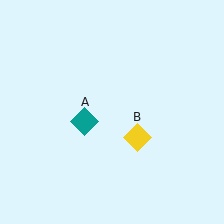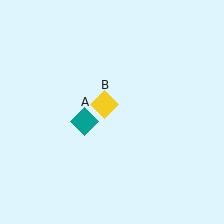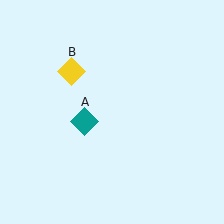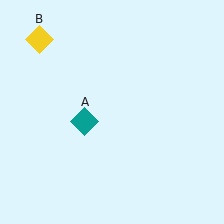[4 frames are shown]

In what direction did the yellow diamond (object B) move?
The yellow diamond (object B) moved up and to the left.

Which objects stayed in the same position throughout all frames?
Teal diamond (object A) remained stationary.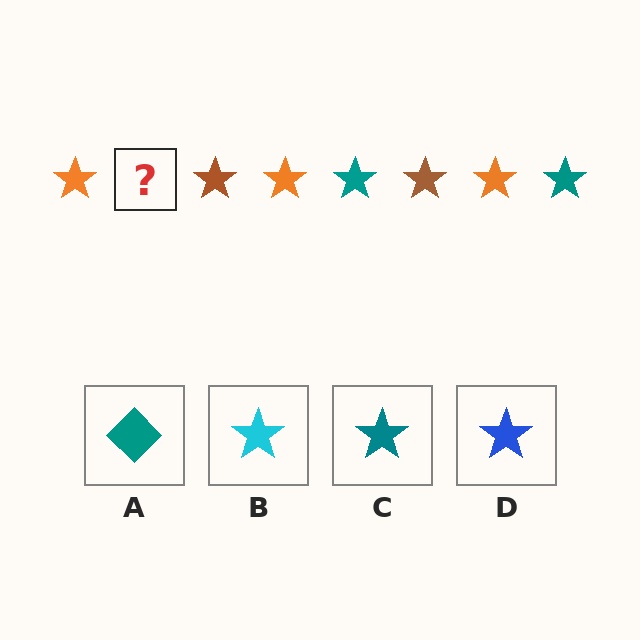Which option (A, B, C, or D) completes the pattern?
C.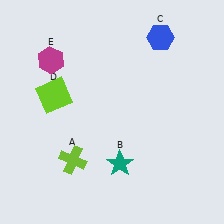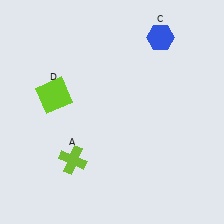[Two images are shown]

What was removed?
The teal star (B), the magenta hexagon (E) were removed in Image 2.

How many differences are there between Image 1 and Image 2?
There are 2 differences between the two images.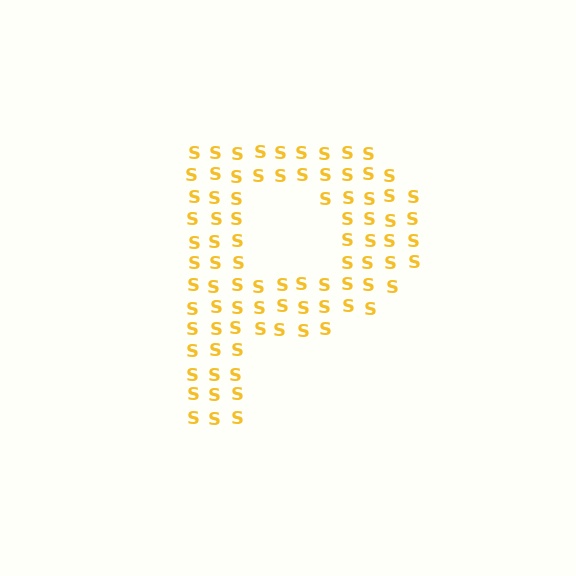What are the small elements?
The small elements are letter S's.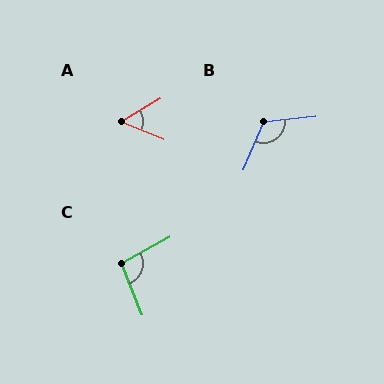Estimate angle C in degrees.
Approximately 97 degrees.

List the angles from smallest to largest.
A (53°), C (97°), B (118°).